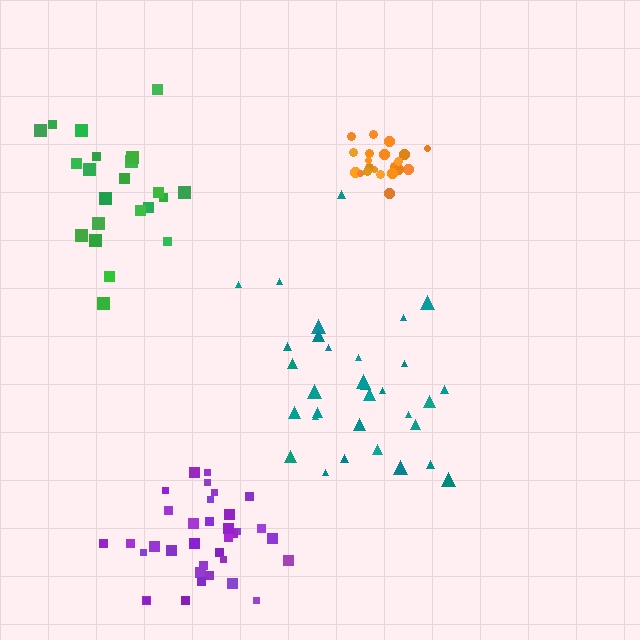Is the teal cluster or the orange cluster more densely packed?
Orange.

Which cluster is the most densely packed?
Orange.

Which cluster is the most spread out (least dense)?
Teal.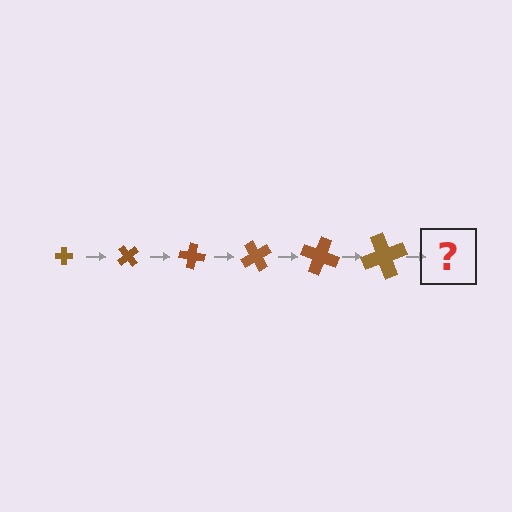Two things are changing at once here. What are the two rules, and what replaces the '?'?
The two rules are that the cross grows larger each step and it rotates 50 degrees each step. The '?' should be a cross, larger than the previous one and rotated 300 degrees from the start.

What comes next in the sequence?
The next element should be a cross, larger than the previous one and rotated 300 degrees from the start.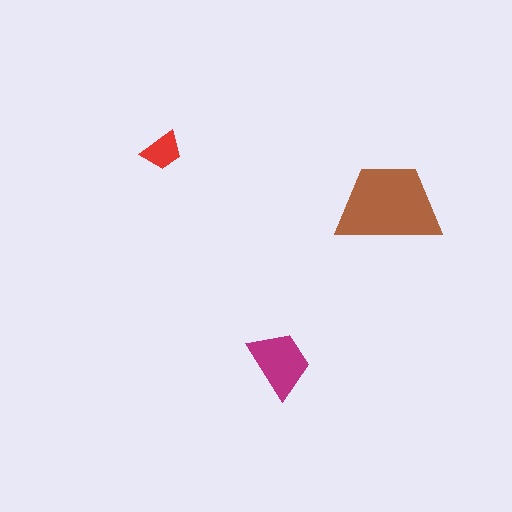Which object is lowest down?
The magenta trapezoid is bottommost.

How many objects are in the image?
There are 3 objects in the image.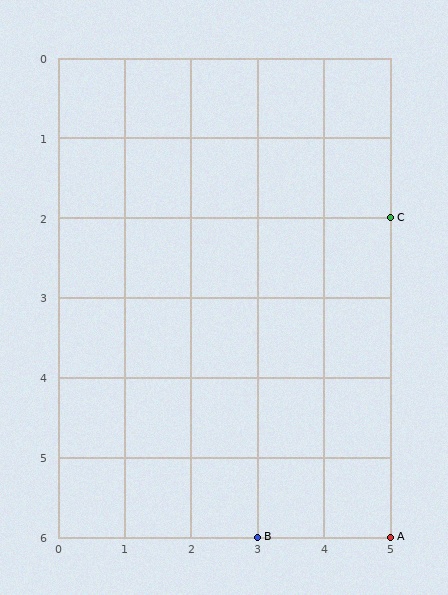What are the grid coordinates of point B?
Point B is at grid coordinates (3, 6).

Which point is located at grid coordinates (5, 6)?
Point A is at (5, 6).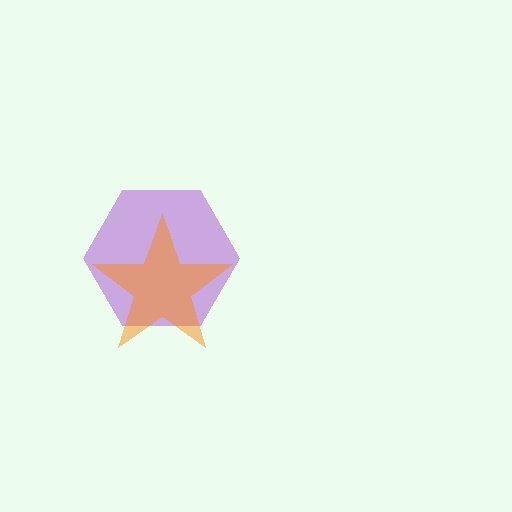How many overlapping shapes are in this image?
There are 2 overlapping shapes in the image.